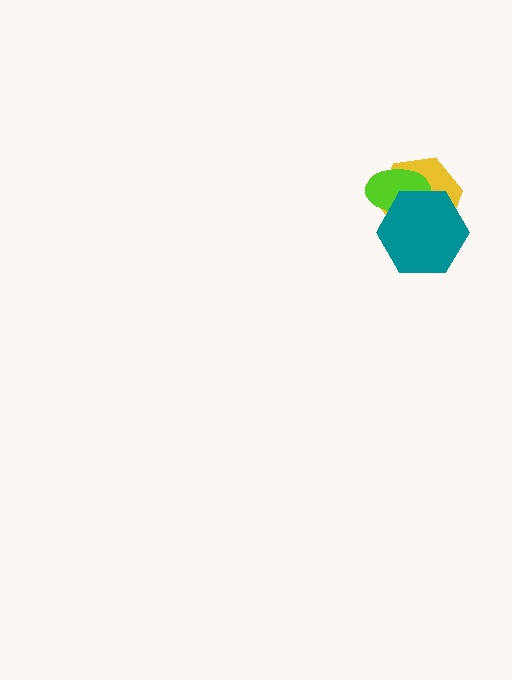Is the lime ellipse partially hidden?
Yes, it is partially covered by another shape.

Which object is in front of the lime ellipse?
The teal hexagon is in front of the lime ellipse.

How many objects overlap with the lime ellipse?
2 objects overlap with the lime ellipse.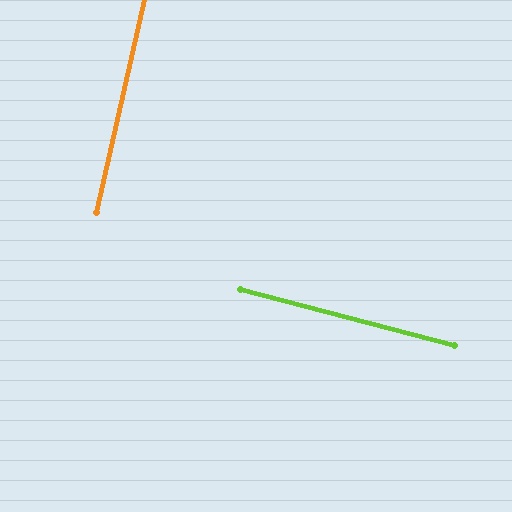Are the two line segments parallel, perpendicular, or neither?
Perpendicular — they meet at approximately 88°.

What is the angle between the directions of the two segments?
Approximately 88 degrees.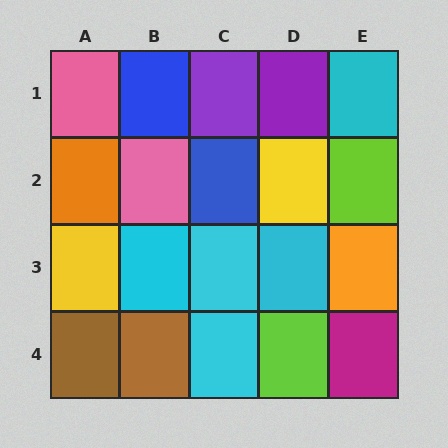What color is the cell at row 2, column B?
Pink.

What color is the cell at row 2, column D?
Yellow.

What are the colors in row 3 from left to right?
Yellow, cyan, cyan, cyan, orange.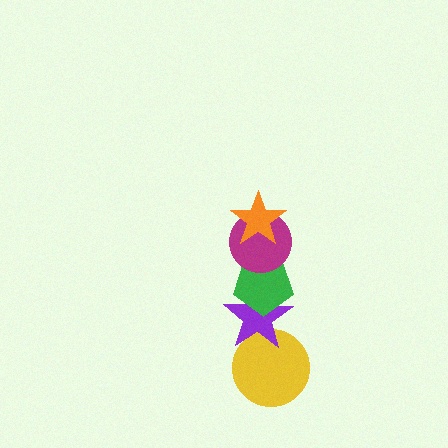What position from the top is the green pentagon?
The green pentagon is 3rd from the top.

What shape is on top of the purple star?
The green pentagon is on top of the purple star.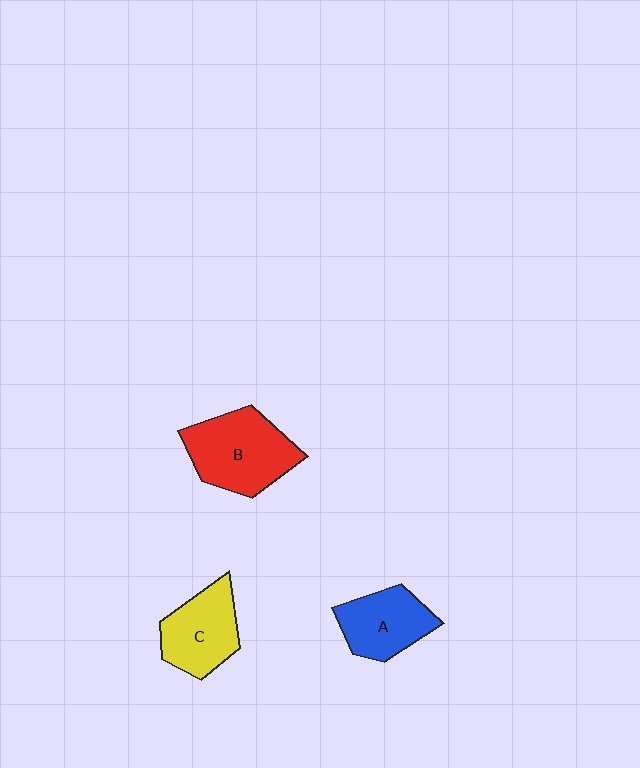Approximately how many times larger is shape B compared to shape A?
Approximately 1.4 times.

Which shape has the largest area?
Shape B (red).